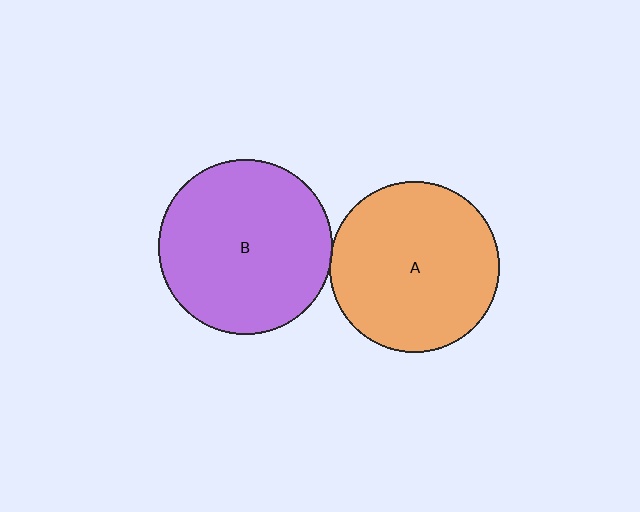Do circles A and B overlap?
Yes.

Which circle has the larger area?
Circle B (purple).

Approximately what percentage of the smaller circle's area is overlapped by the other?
Approximately 5%.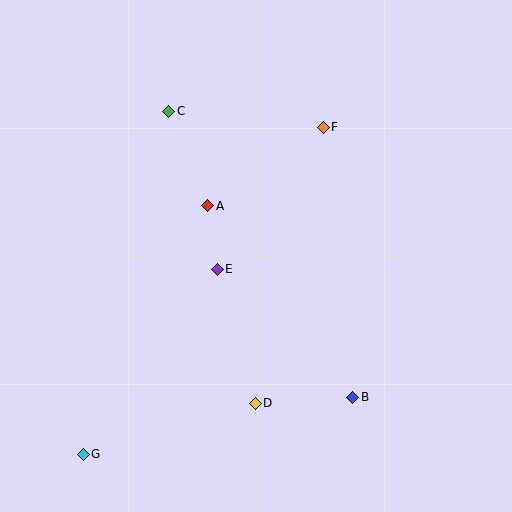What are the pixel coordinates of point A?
Point A is at (208, 206).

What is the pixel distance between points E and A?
The distance between E and A is 64 pixels.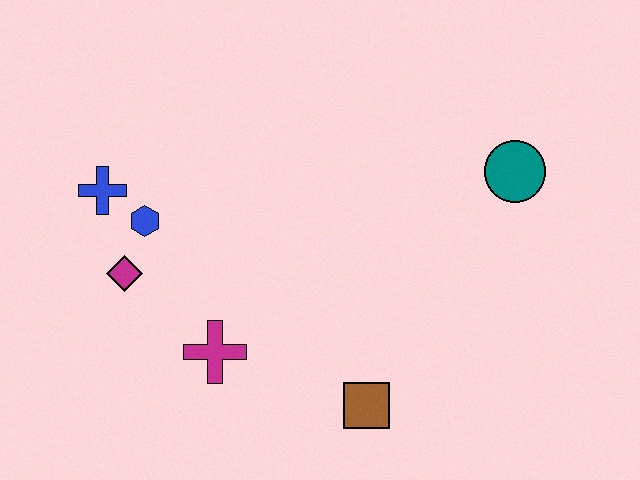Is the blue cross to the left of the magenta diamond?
Yes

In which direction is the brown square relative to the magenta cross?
The brown square is to the right of the magenta cross.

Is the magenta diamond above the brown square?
Yes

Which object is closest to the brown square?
The magenta cross is closest to the brown square.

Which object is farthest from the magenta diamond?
The teal circle is farthest from the magenta diamond.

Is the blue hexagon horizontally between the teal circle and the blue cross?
Yes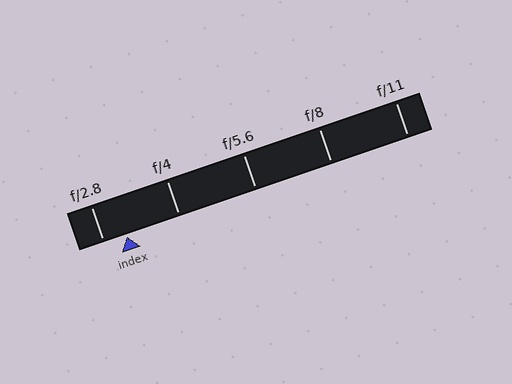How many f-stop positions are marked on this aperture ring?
There are 5 f-stop positions marked.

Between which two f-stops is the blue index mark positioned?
The index mark is between f/2.8 and f/4.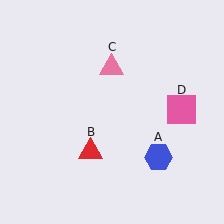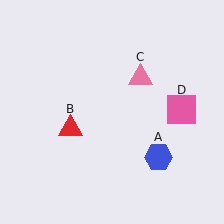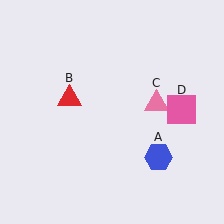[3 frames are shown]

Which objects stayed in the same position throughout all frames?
Blue hexagon (object A) and pink square (object D) remained stationary.